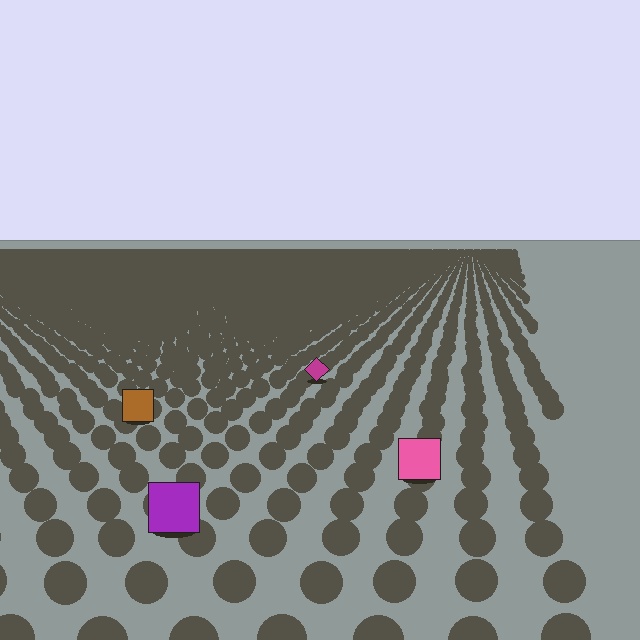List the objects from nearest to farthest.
From nearest to farthest: the purple square, the pink square, the brown square, the magenta diamond.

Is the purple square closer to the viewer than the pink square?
Yes. The purple square is closer — you can tell from the texture gradient: the ground texture is coarser near it.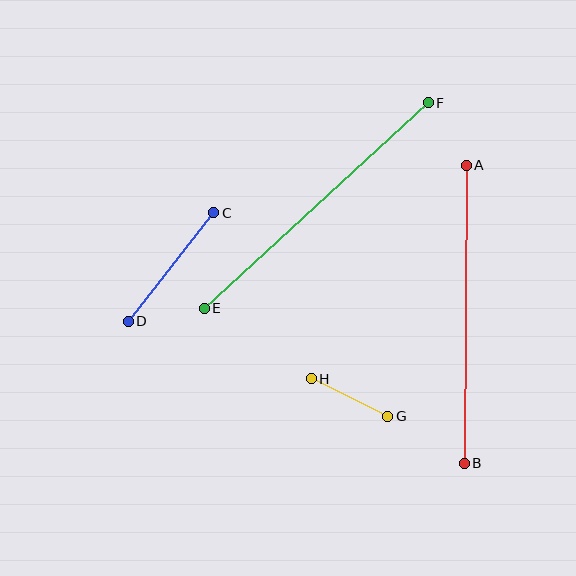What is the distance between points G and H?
The distance is approximately 85 pixels.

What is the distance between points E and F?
The distance is approximately 304 pixels.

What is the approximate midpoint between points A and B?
The midpoint is at approximately (465, 314) pixels.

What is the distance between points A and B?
The distance is approximately 298 pixels.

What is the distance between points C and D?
The distance is approximately 138 pixels.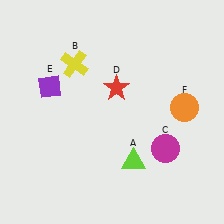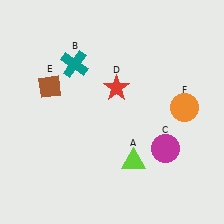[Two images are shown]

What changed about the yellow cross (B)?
In Image 1, B is yellow. In Image 2, it changed to teal.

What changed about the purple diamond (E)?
In Image 1, E is purple. In Image 2, it changed to brown.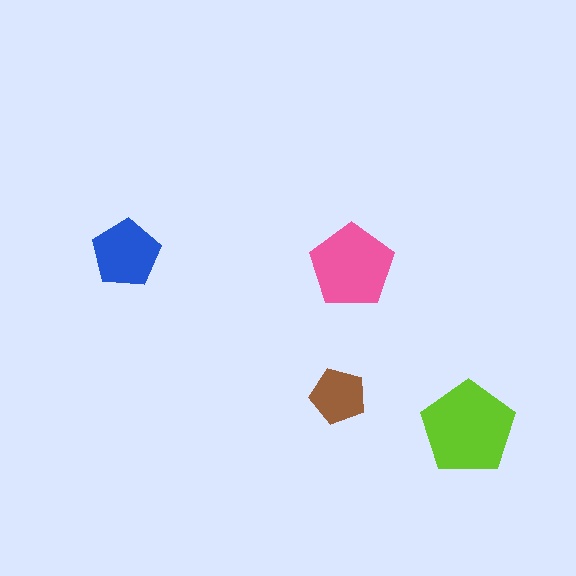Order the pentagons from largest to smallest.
the lime one, the pink one, the blue one, the brown one.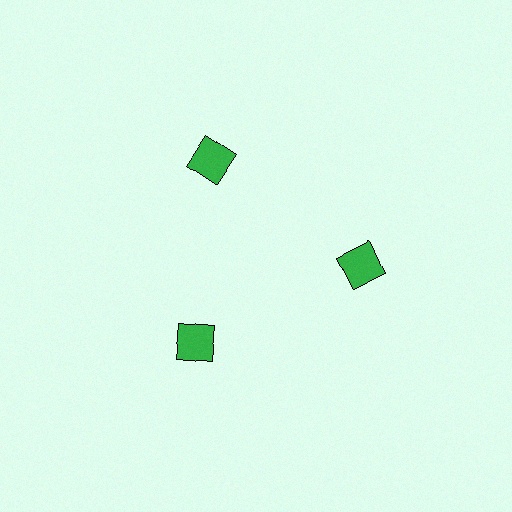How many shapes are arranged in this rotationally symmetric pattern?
There are 3 shapes, arranged in 3 groups of 1.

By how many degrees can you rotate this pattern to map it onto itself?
The pattern maps onto itself every 120 degrees of rotation.